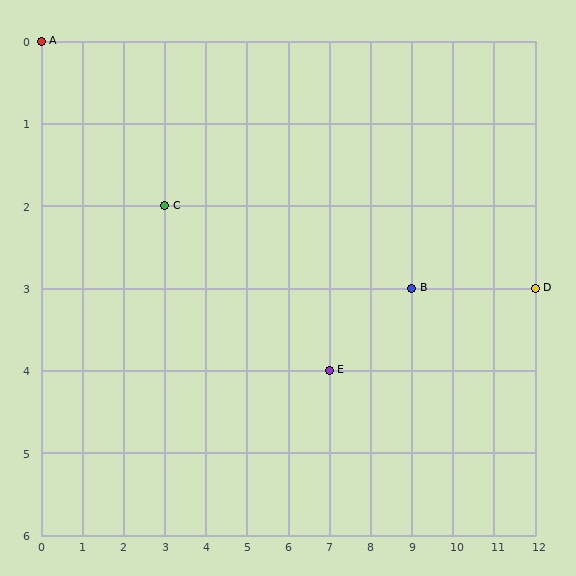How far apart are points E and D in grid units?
Points E and D are 5 columns and 1 row apart (about 5.1 grid units diagonally).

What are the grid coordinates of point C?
Point C is at grid coordinates (3, 2).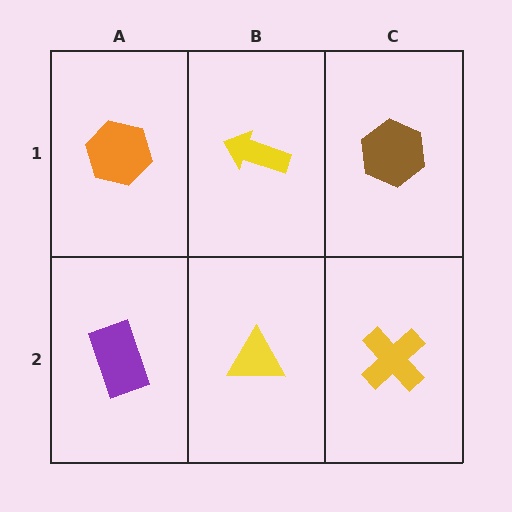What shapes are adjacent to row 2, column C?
A brown hexagon (row 1, column C), a yellow triangle (row 2, column B).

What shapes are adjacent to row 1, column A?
A purple rectangle (row 2, column A), a yellow arrow (row 1, column B).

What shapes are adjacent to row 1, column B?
A yellow triangle (row 2, column B), an orange hexagon (row 1, column A), a brown hexagon (row 1, column C).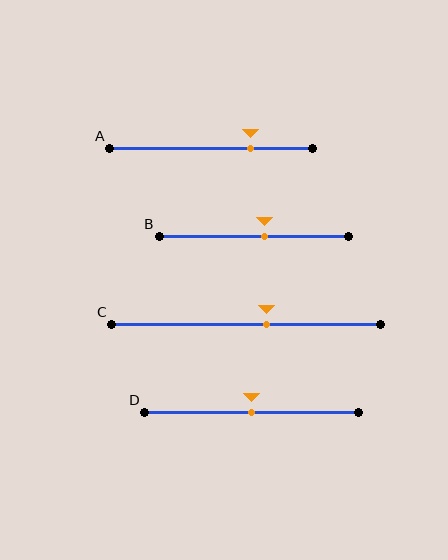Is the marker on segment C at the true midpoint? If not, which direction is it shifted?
No, the marker on segment C is shifted to the right by about 7% of the segment length.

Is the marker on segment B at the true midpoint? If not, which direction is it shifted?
No, the marker on segment B is shifted to the right by about 6% of the segment length.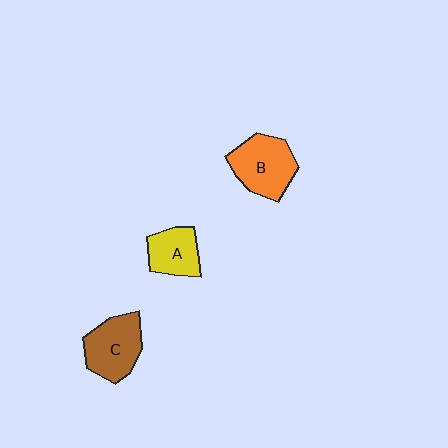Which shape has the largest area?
Shape B (orange).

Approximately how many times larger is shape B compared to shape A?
Approximately 1.4 times.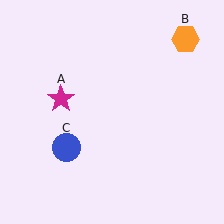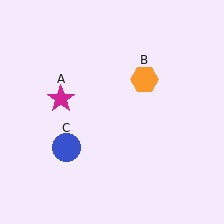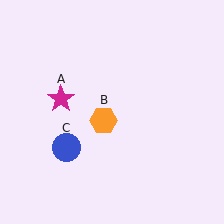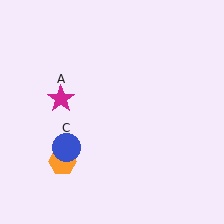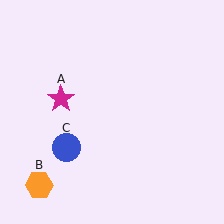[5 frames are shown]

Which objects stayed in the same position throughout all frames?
Magenta star (object A) and blue circle (object C) remained stationary.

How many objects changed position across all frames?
1 object changed position: orange hexagon (object B).